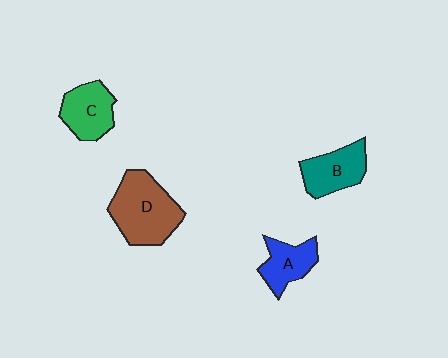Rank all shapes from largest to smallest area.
From largest to smallest: D (brown), B (teal), C (green), A (blue).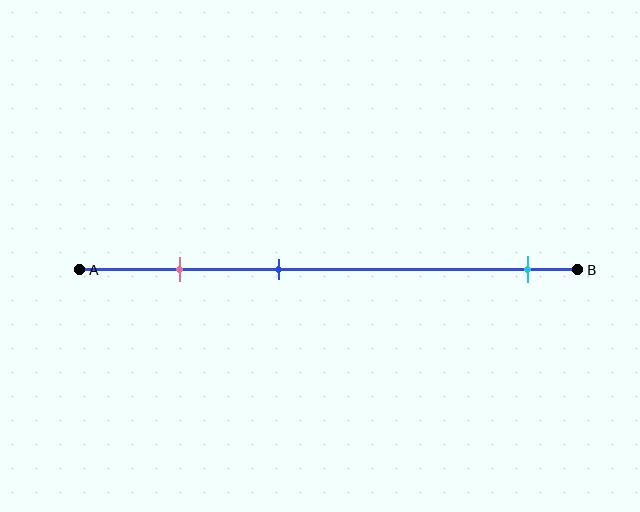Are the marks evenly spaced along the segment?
No, the marks are not evenly spaced.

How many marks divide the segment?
There are 3 marks dividing the segment.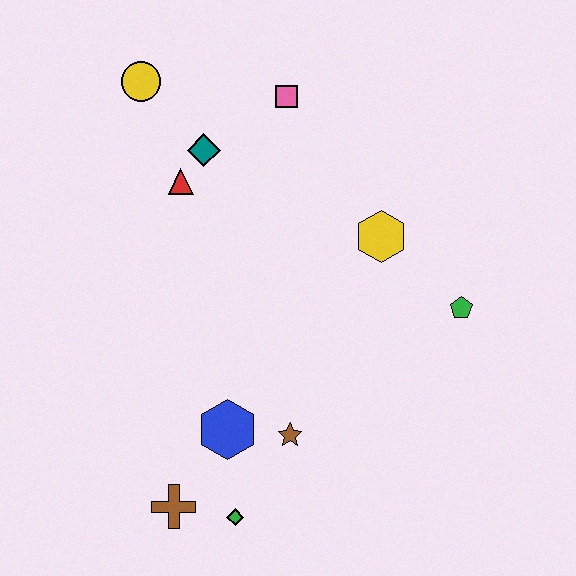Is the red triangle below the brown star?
No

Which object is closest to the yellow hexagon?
The green pentagon is closest to the yellow hexagon.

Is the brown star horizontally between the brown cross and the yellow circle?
No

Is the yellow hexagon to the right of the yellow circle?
Yes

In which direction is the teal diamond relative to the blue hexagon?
The teal diamond is above the blue hexagon.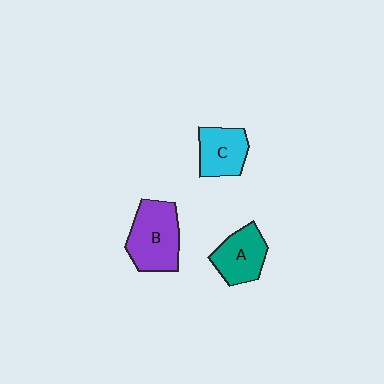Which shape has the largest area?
Shape B (purple).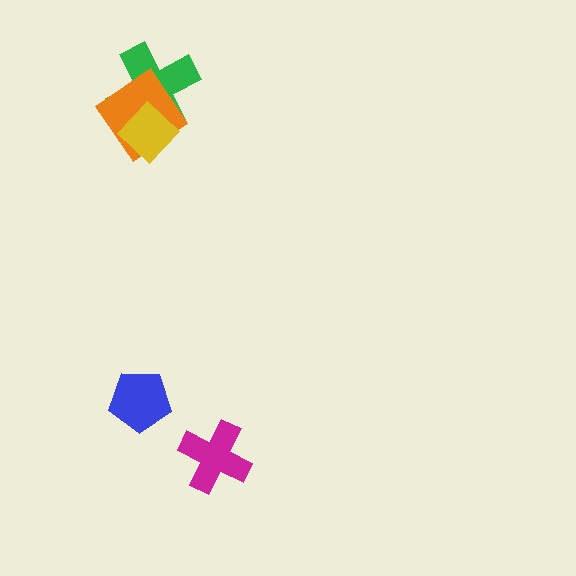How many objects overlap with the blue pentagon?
0 objects overlap with the blue pentagon.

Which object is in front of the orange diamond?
The yellow diamond is in front of the orange diamond.